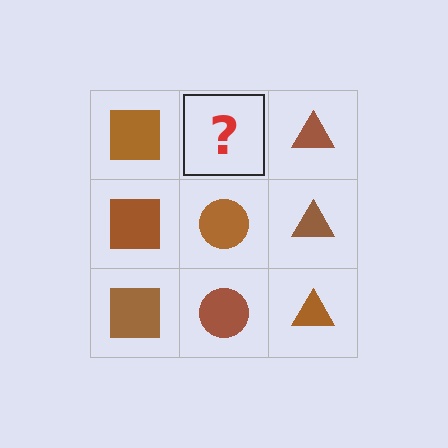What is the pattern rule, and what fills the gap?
The rule is that each column has a consistent shape. The gap should be filled with a brown circle.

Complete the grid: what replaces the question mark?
The question mark should be replaced with a brown circle.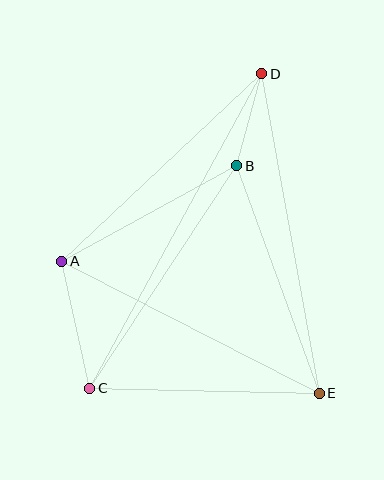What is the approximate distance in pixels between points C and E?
The distance between C and E is approximately 229 pixels.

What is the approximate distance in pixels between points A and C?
The distance between A and C is approximately 130 pixels.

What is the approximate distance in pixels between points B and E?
The distance between B and E is approximately 242 pixels.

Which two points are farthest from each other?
Points C and D are farthest from each other.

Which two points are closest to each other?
Points B and D are closest to each other.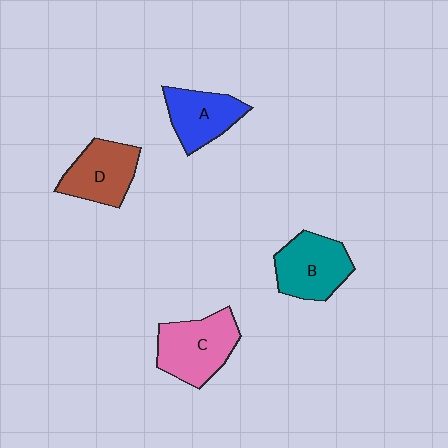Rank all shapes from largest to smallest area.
From largest to smallest: C (pink), B (teal), D (brown), A (blue).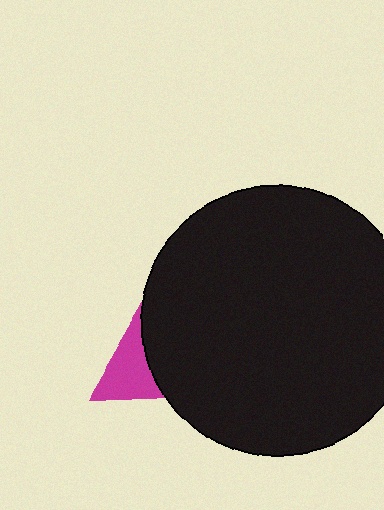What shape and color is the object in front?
The object in front is a black circle.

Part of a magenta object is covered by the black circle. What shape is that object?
It is a triangle.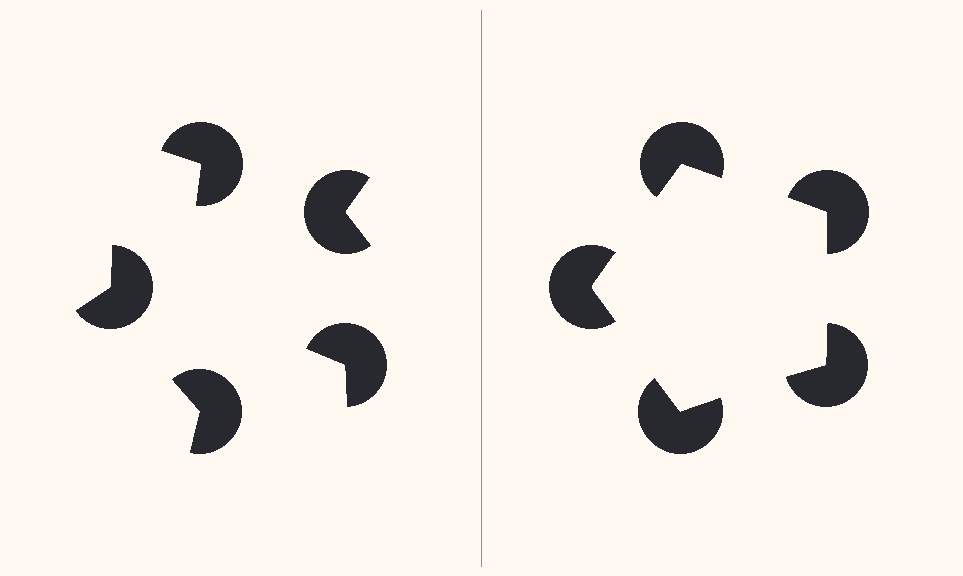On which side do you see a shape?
An illusory pentagon appears on the right side. On the left side the wedge cuts are rotated, so no coherent shape forms.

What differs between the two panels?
The pac-man discs are positioned identically on both sides; only the wedge orientations differ. On the right they align to a pentagon; on the left they are misaligned.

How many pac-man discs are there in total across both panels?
10 — 5 on each side.